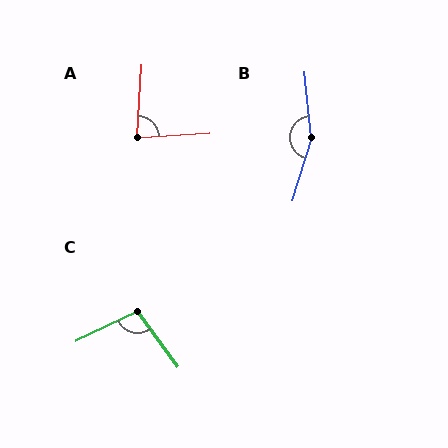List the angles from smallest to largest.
A (82°), C (101°), B (157°).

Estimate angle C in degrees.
Approximately 101 degrees.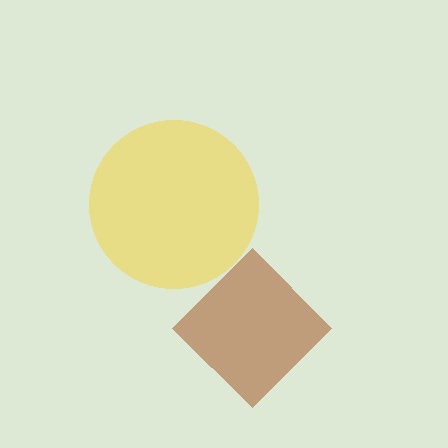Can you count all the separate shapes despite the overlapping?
Yes, there are 2 separate shapes.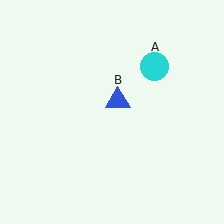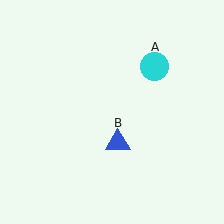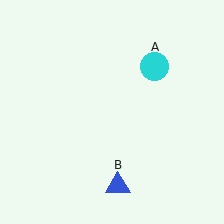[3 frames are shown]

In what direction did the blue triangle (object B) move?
The blue triangle (object B) moved down.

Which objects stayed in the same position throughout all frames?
Cyan circle (object A) remained stationary.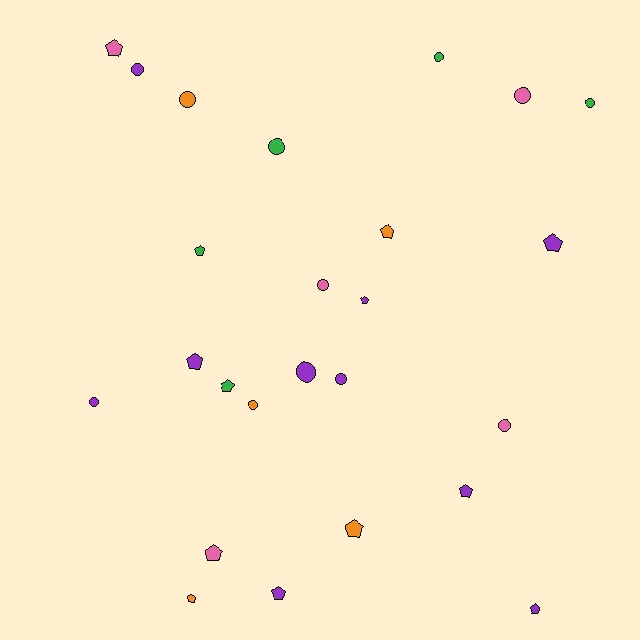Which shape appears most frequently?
Pentagon, with 13 objects.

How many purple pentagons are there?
There are 6 purple pentagons.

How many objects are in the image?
There are 25 objects.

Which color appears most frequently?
Purple, with 10 objects.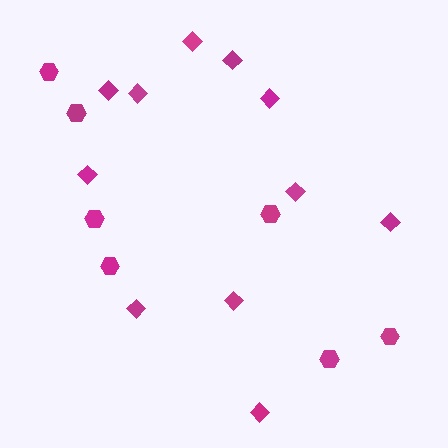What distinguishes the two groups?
There are 2 groups: one group of diamonds (11) and one group of hexagons (7).